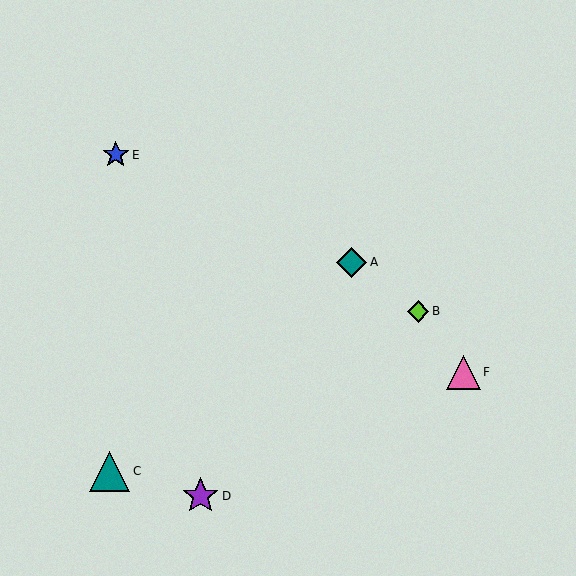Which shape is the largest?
The teal triangle (labeled C) is the largest.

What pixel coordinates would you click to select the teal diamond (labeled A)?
Click at (352, 262) to select the teal diamond A.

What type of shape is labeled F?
Shape F is a pink triangle.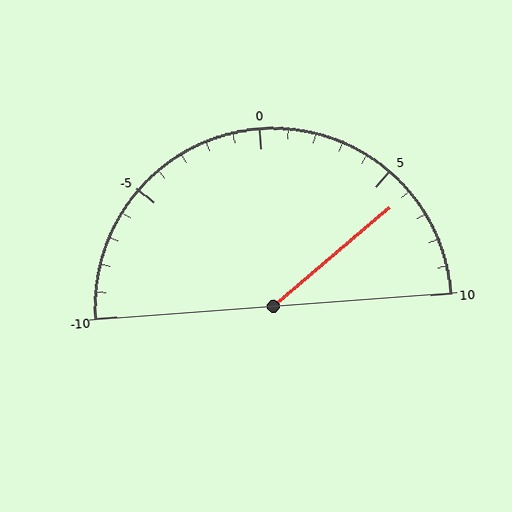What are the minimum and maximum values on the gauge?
The gauge ranges from -10 to 10.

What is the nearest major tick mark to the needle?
The nearest major tick mark is 5.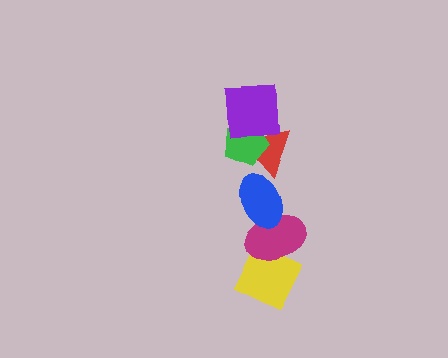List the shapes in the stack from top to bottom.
From top to bottom: the purple square, the green pentagon, the red triangle, the blue ellipse, the magenta ellipse, the yellow diamond.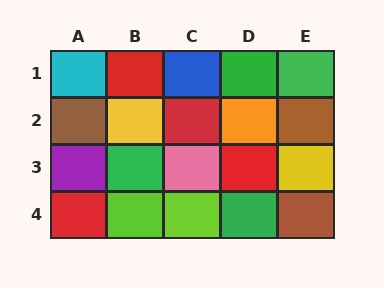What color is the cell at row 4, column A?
Red.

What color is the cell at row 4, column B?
Lime.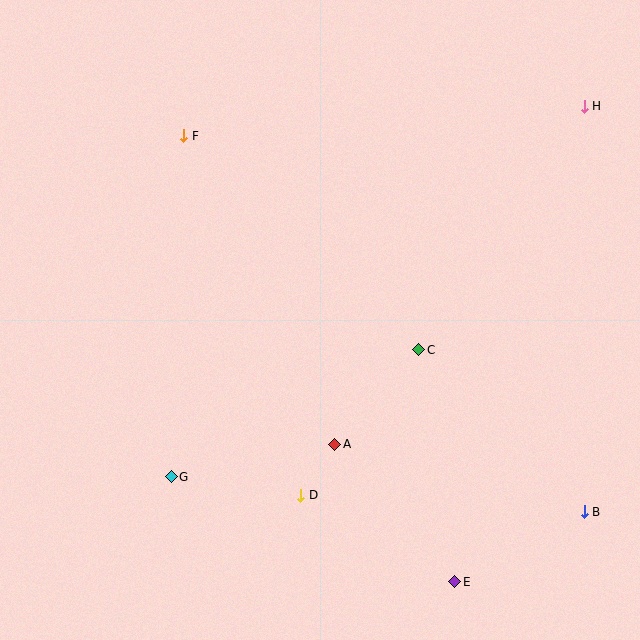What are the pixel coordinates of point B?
Point B is at (584, 512).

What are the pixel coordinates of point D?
Point D is at (301, 495).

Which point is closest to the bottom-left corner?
Point G is closest to the bottom-left corner.